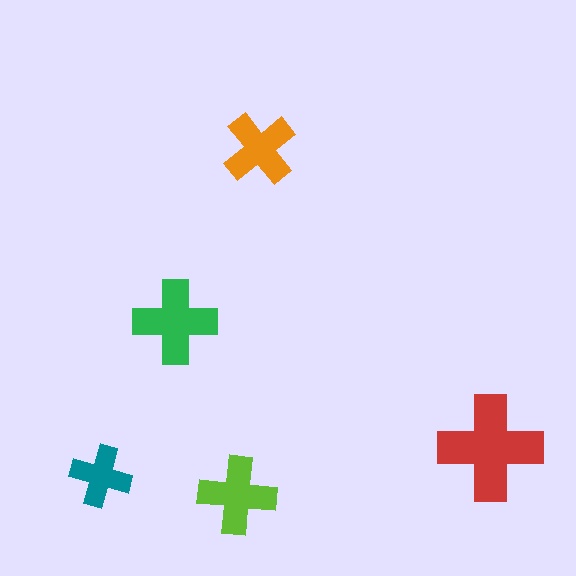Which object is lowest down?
The lime cross is bottommost.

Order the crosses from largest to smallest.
the red one, the green one, the lime one, the orange one, the teal one.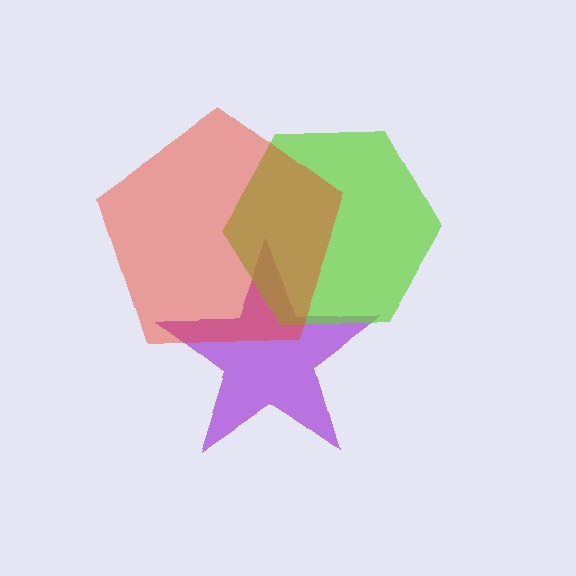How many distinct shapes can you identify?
There are 3 distinct shapes: a purple star, a lime hexagon, a red pentagon.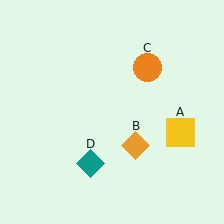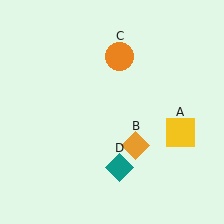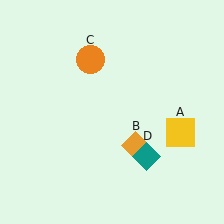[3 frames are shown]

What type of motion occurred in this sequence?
The orange circle (object C), teal diamond (object D) rotated counterclockwise around the center of the scene.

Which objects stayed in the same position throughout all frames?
Yellow square (object A) and orange diamond (object B) remained stationary.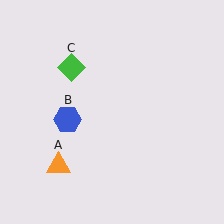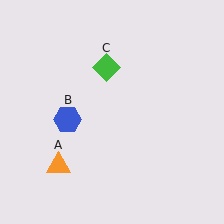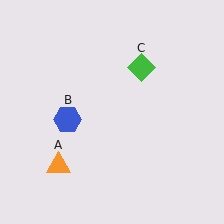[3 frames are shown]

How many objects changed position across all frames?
1 object changed position: green diamond (object C).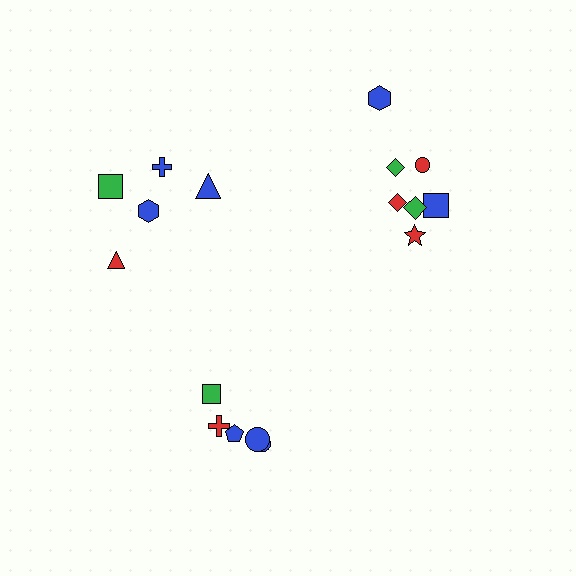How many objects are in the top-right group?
There are 7 objects.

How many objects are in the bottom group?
There are 5 objects.